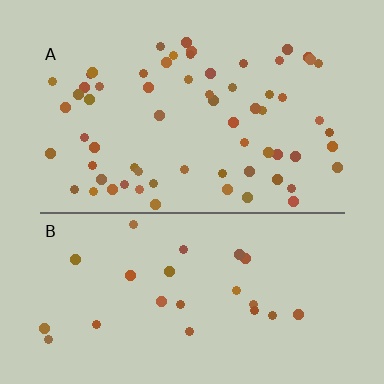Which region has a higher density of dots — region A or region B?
A (the top).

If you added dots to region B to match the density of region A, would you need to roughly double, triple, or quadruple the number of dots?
Approximately triple.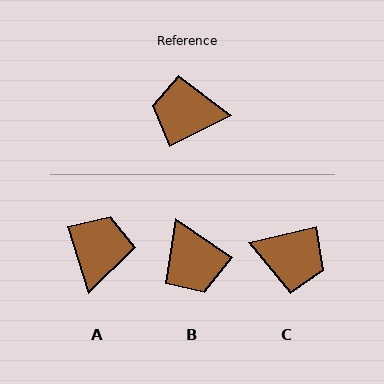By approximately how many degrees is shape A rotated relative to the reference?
Approximately 99 degrees clockwise.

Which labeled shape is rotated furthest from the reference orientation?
C, about 166 degrees away.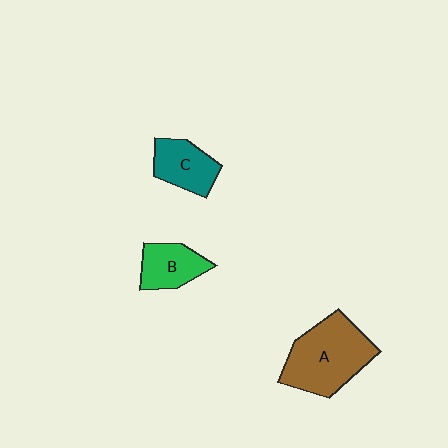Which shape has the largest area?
Shape A (brown).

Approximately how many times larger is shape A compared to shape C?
Approximately 1.9 times.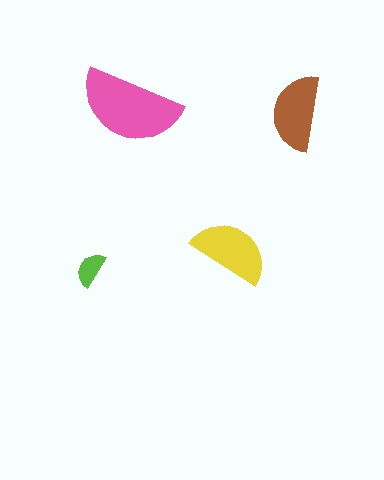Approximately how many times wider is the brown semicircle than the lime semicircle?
About 2 times wider.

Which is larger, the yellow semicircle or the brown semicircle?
The yellow one.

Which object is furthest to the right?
The brown semicircle is rightmost.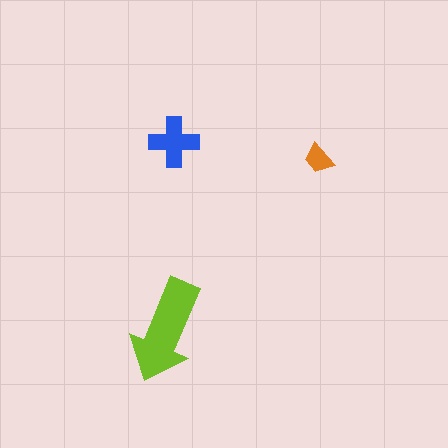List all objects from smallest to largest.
The orange trapezoid, the blue cross, the lime arrow.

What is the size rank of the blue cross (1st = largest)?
2nd.